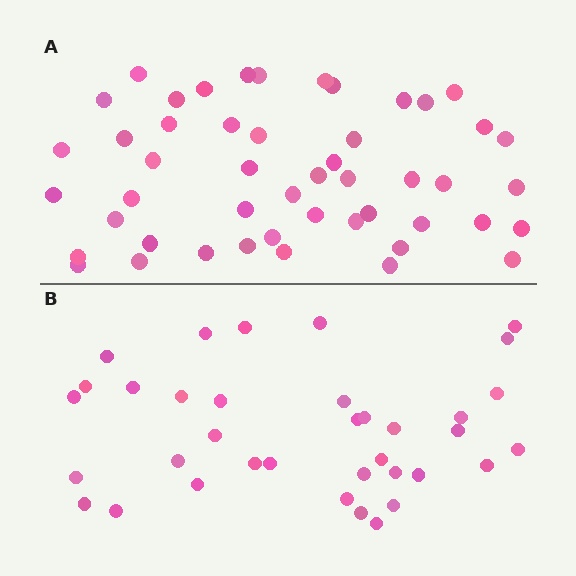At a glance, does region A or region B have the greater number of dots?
Region A (the top region) has more dots.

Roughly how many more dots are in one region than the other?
Region A has approximately 15 more dots than region B.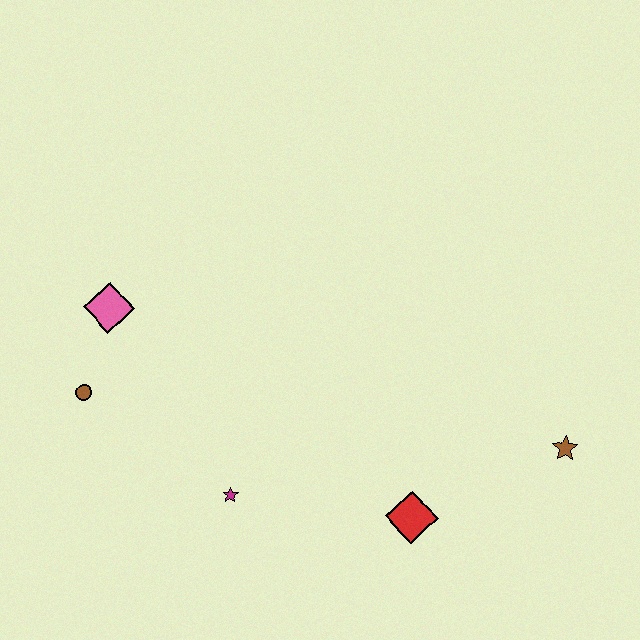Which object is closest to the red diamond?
The brown star is closest to the red diamond.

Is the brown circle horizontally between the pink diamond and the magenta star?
No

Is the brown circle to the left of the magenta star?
Yes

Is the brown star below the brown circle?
Yes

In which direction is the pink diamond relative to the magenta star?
The pink diamond is above the magenta star.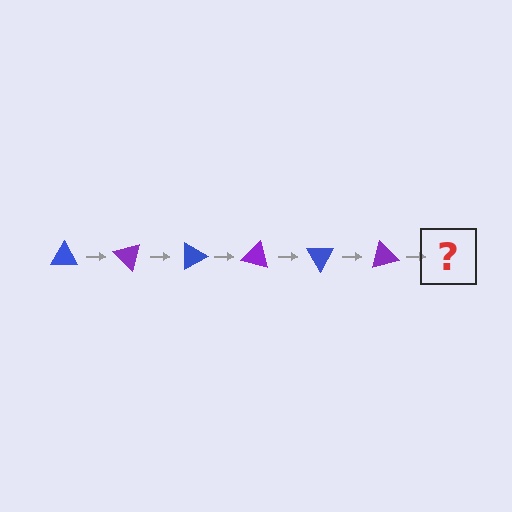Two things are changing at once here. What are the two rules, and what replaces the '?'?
The two rules are that it rotates 45 degrees each step and the color cycles through blue and purple. The '?' should be a blue triangle, rotated 270 degrees from the start.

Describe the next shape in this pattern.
It should be a blue triangle, rotated 270 degrees from the start.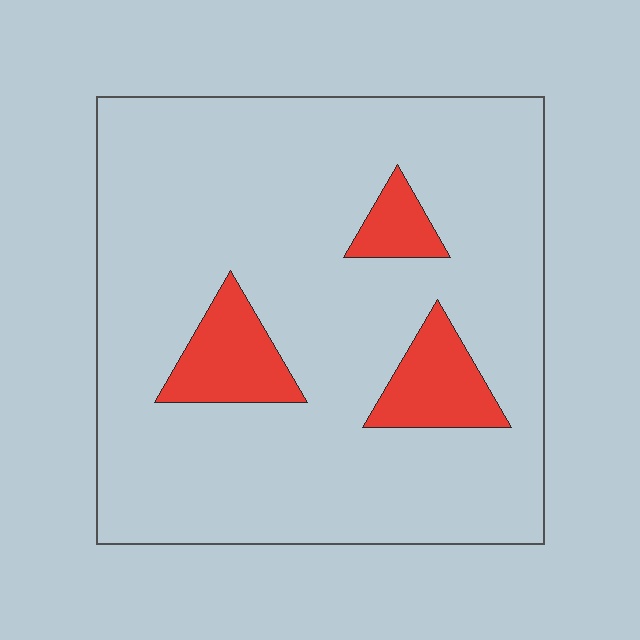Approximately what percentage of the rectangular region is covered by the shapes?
Approximately 10%.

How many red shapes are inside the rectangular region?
3.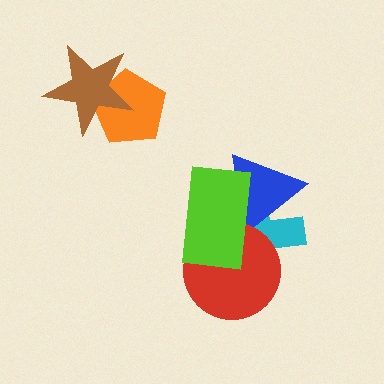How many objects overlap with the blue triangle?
3 objects overlap with the blue triangle.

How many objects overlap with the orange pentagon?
1 object overlaps with the orange pentagon.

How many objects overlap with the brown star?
1 object overlaps with the brown star.